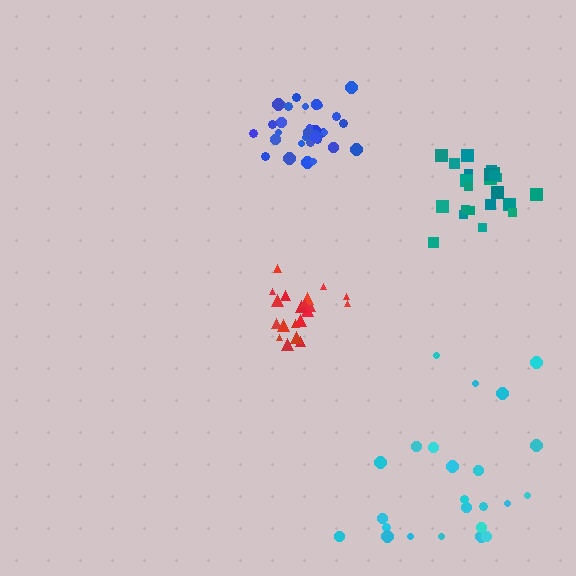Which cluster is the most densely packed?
Blue.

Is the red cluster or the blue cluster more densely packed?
Blue.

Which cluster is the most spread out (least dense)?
Cyan.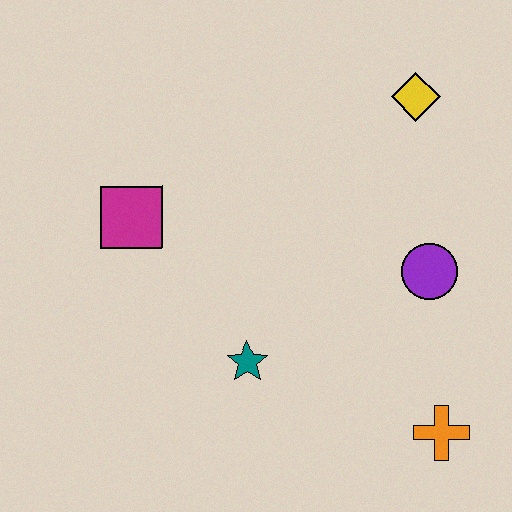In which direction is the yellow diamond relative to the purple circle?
The yellow diamond is above the purple circle.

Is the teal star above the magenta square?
No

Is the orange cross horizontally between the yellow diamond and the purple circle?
No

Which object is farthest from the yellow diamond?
The orange cross is farthest from the yellow diamond.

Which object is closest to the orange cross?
The purple circle is closest to the orange cross.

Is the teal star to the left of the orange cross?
Yes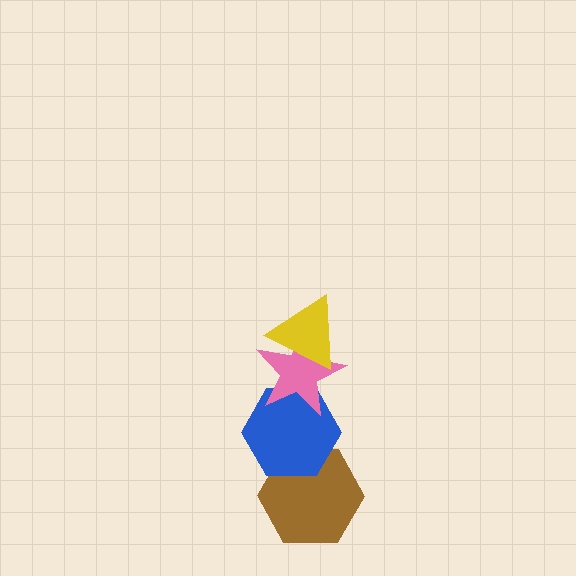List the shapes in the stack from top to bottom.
From top to bottom: the yellow triangle, the pink star, the blue hexagon, the brown hexagon.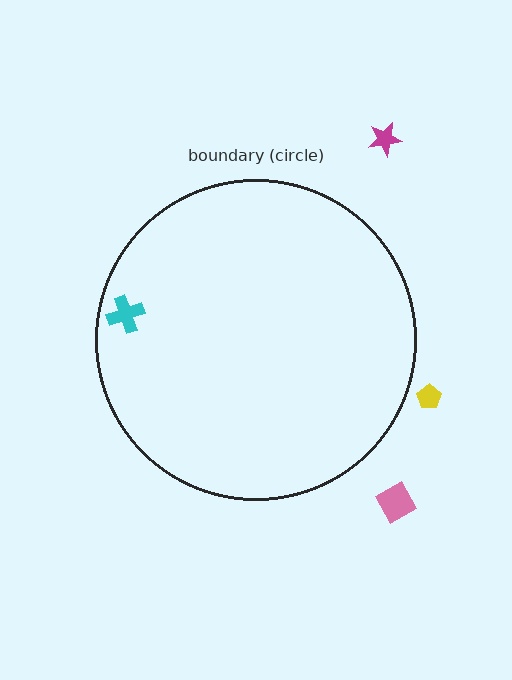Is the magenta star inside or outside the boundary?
Outside.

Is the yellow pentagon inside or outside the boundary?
Outside.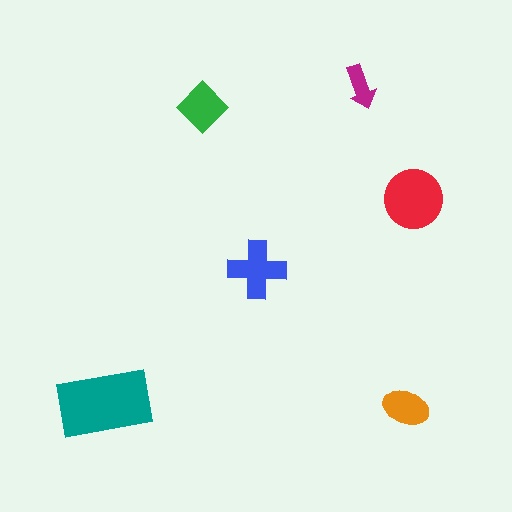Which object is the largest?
The teal rectangle.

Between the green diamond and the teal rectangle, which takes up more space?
The teal rectangle.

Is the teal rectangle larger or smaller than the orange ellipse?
Larger.